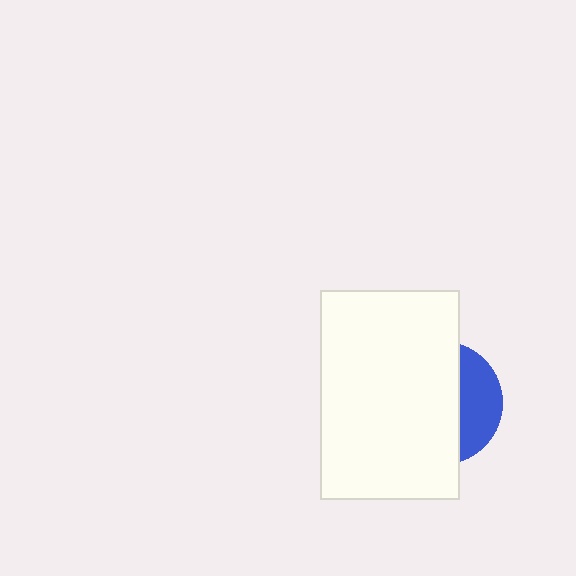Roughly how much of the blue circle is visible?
A small part of it is visible (roughly 31%).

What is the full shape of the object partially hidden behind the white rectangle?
The partially hidden object is a blue circle.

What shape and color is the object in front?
The object in front is a white rectangle.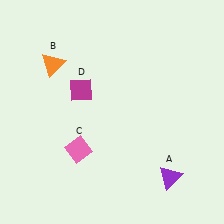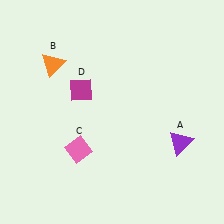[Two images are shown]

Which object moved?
The purple triangle (A) moved up.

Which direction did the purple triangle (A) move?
The purple triangle (A) moved up.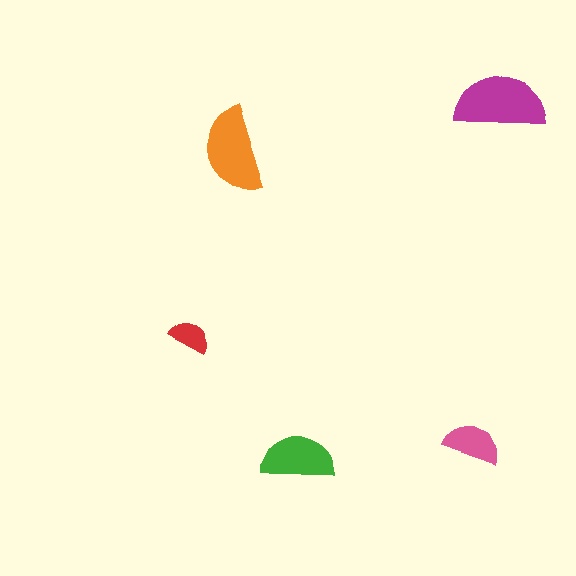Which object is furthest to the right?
The magenta semicircle is rightmost.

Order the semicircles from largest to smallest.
the magenta one, the orange one, the green one, the pink one, the red one.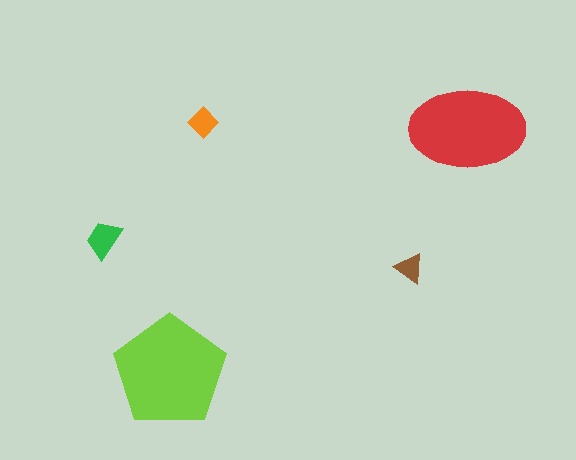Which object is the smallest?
The brown triangle.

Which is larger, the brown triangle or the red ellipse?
The red ellipse.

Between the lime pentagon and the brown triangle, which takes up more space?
The lime pentagon.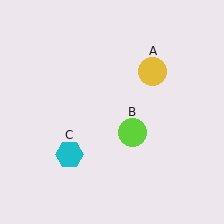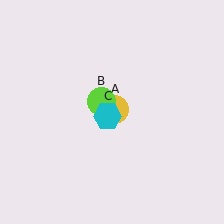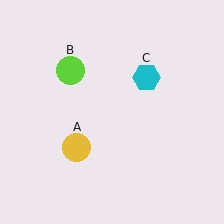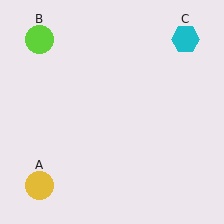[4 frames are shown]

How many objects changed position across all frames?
3 objects changed position: yellow circle (object A), lime circle (object B), cyan hexagon (object C).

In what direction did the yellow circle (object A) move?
The yellow circle (object A) moved down and to the left.